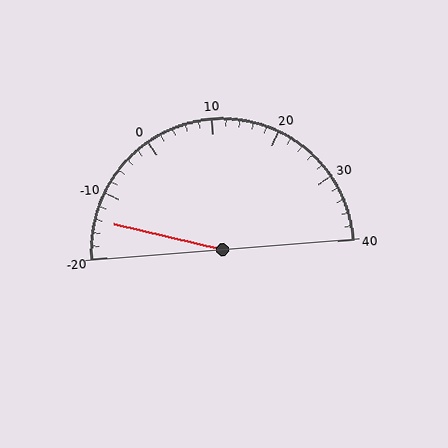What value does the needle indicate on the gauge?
The needle indicates approximately -14.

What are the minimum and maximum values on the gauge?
The gauge ranges from -20 to 40.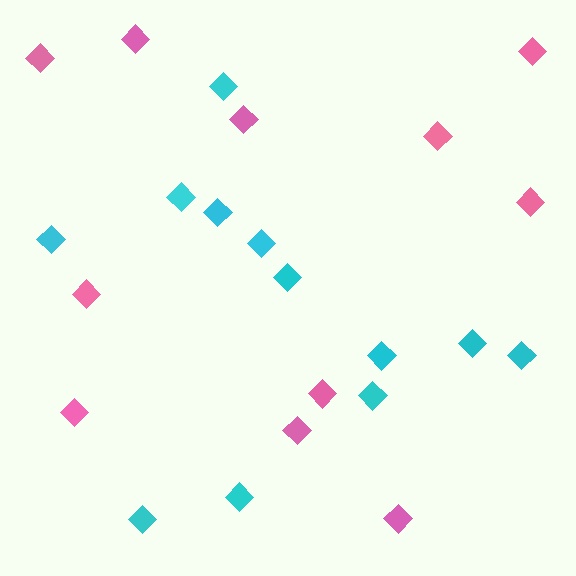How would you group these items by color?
There are 2 groups: one group of pink diamonds (11) and one group of cyan diamonds (12).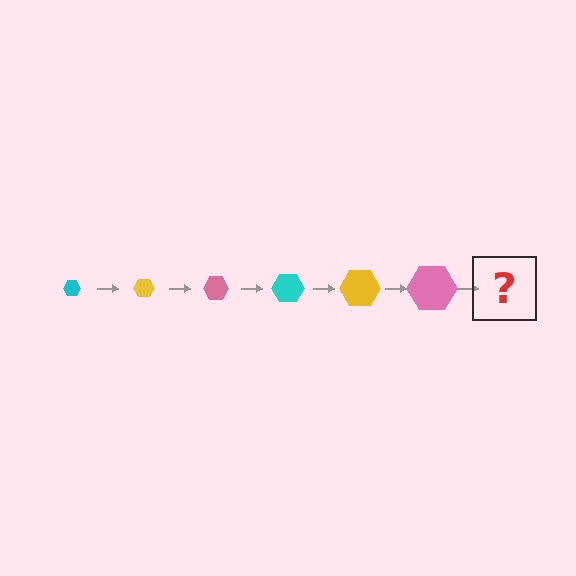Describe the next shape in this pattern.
It should be a cyan hexagon, larger than the previous one.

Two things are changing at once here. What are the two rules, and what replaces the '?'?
The two rules are that the hexagon grows larger each step and the color cycles through cyan, yellow, and pink. The '?' should be a cyan hexagon, larger than the previous one.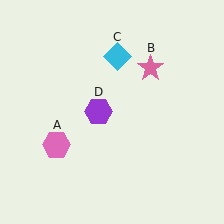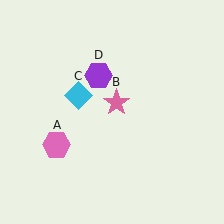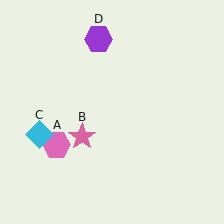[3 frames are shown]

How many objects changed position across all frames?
3 objects changed position: pink star (object B), cyan diamond (object C), purple hexagon (object D).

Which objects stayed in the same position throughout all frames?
Pink hexagon (object A) remained stationary.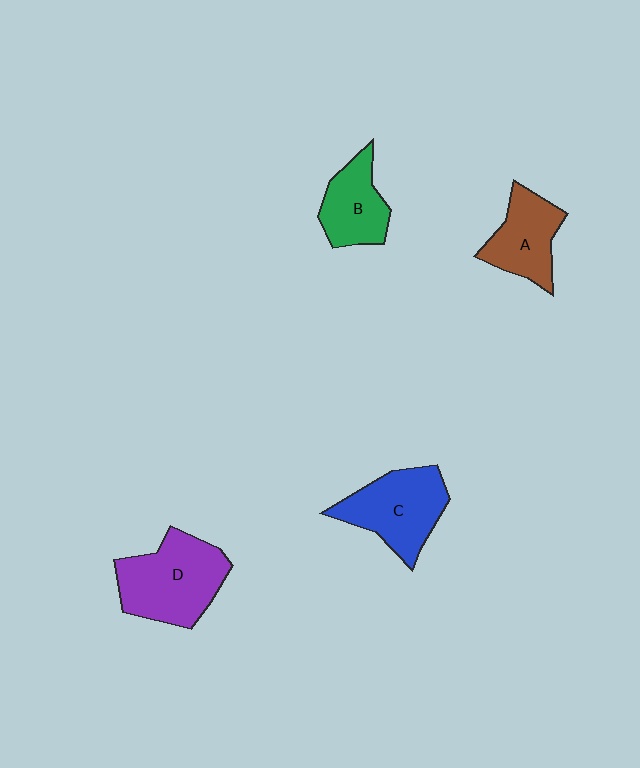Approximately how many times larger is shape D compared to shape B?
Approximately 1.6 times.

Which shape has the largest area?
Shape D (purple).